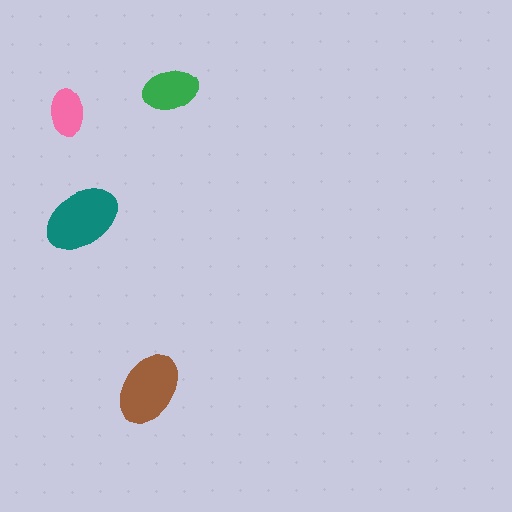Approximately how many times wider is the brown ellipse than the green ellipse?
About 1.5 times wider.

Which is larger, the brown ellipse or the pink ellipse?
The brown one.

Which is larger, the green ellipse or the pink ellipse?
The green one.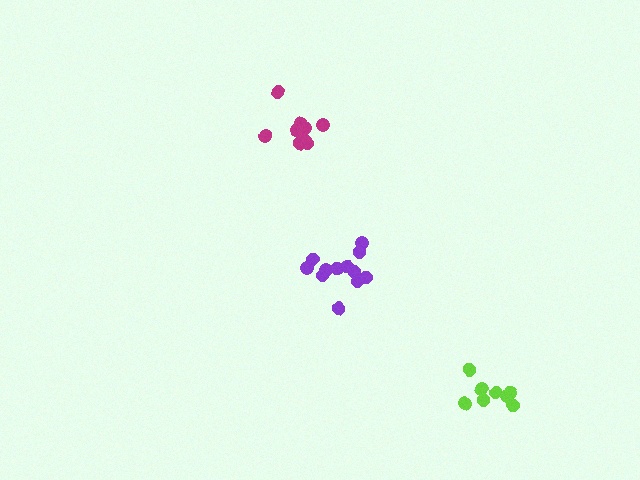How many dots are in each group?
Group 1: 8 dots, Group 2: 9 dots, Group 3: 12 dots (29 total).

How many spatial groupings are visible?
There are 3 spatial groupings.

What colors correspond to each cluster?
The clusters are colored: lime, magenta, purple.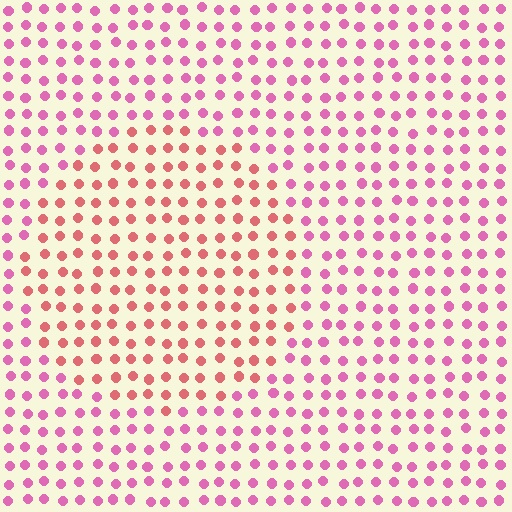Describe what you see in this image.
The image is filled with small pink elements in a uniform arrangement. A circle-shaped region is visible where the elements are tinted to a slightly different hue, forming a subtle color boundary.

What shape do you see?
I see a circle.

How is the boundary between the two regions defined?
The boundary is defined purely by a slight shift in hue (about 34 degrees). Spacing, size, and orientation are identical on both sides.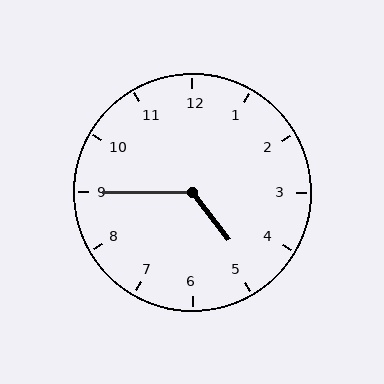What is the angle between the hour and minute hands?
Approximately 128 degrees.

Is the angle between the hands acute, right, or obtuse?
It is obtuse.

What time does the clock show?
4:45.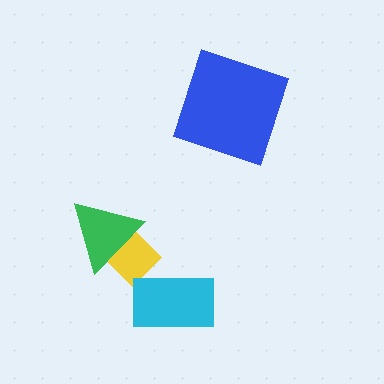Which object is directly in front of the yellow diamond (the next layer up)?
The green triangle is directly in front of the yellow diamond.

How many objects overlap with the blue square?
0 objects overlap with the blue square.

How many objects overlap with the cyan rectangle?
1 object overlaps with the cyan rectangle.